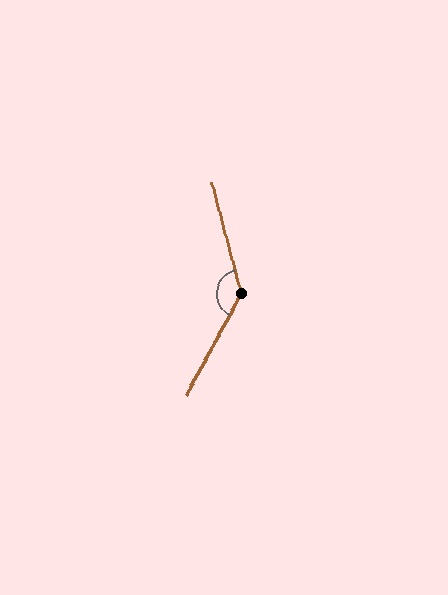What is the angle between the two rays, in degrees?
Approximately 137 degrees.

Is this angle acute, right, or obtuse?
It is obtuse.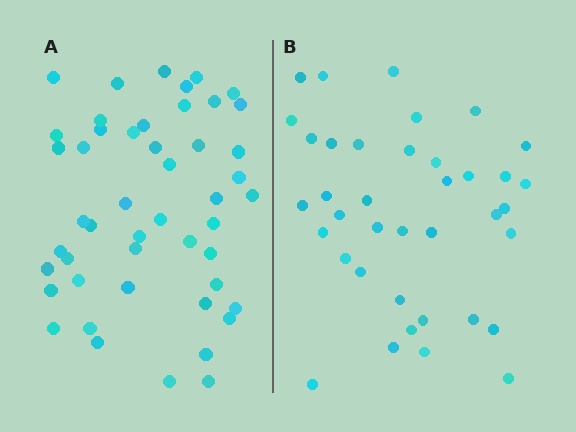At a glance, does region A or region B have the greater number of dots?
Region A (the left region) has more dots.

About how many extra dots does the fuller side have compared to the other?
Region A has roughly 10 or so more dots than region B.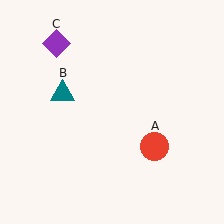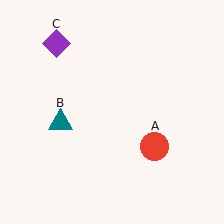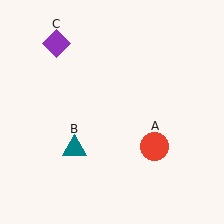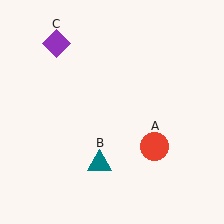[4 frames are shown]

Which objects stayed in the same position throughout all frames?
Red circle (object A) and purple diamond (object C) remained stationary.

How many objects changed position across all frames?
1 object changed position: teal triangle (object B).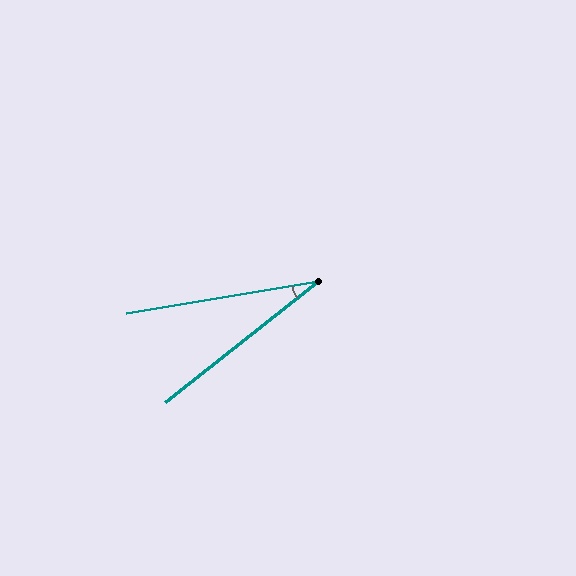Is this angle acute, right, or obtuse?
It is acute.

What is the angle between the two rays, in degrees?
Approximately 29 degrees.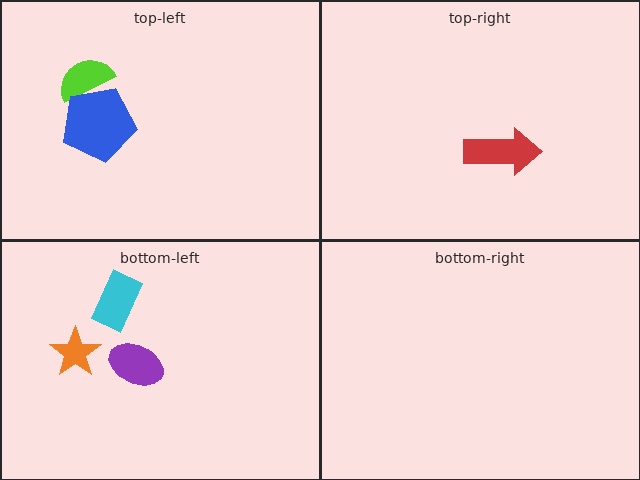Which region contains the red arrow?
The top-right region.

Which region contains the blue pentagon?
The top-left region.